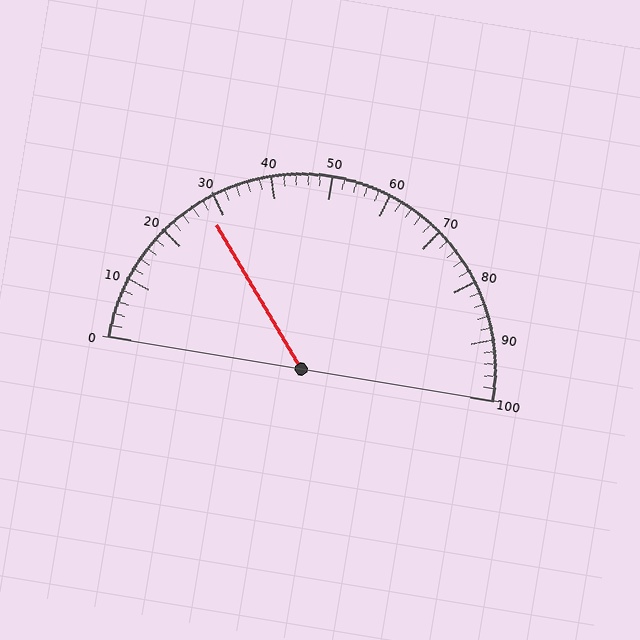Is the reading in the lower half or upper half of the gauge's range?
The reading is in the lower half of the range (0 to 100).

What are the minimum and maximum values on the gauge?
The gauge ranges from 0 to 100.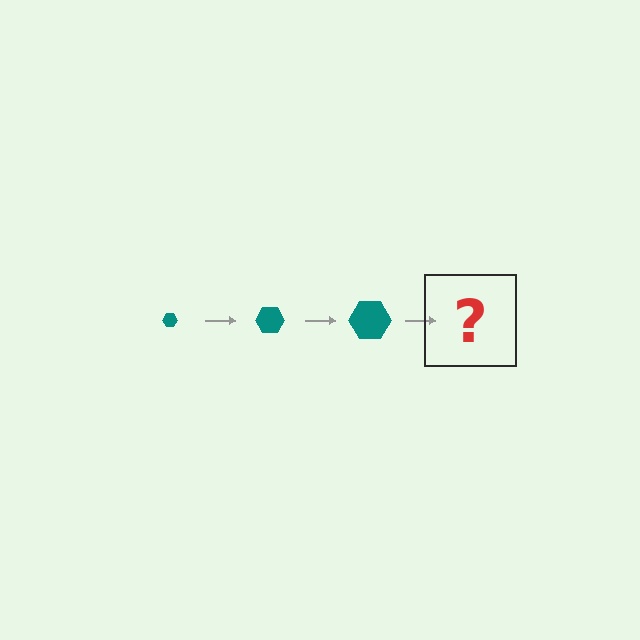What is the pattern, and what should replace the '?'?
The pattern is that the hexagon gets progressively larger each step. The '?' should be a teal hexagon, larger than the previous one.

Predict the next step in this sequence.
The next step is a teal hexagon, larger than the previous one.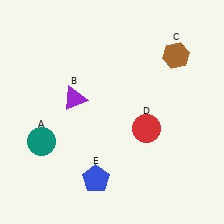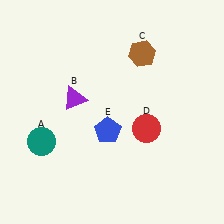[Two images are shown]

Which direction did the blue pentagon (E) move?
The blue pentagon (E) moved up.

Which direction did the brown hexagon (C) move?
The brown hexagon (C) moved left.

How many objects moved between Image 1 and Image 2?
2 objects moved between the two images.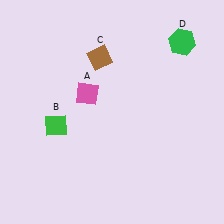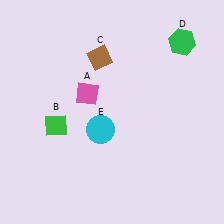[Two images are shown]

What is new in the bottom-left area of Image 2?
A cyan circle (E) was added in the bottom-left area of Image 2.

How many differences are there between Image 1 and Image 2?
There is 1 difference between the two images.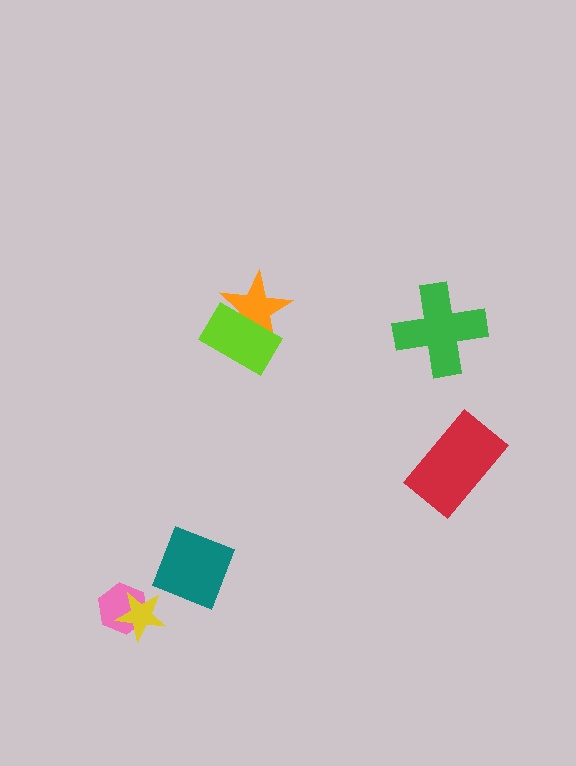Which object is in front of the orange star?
The lime rectangle is in front of the orange star.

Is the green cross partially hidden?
No, no other shape covers it.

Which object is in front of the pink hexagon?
The yellow star is in front of the pink hexagon.